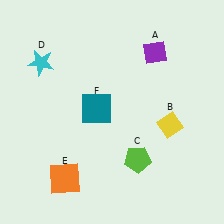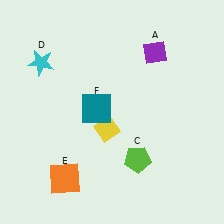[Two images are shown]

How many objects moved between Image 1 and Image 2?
1 object moved between the two images.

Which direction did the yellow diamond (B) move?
The yellow diamond (B) moved left.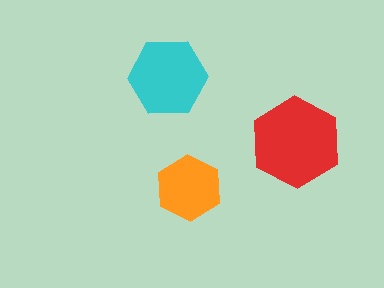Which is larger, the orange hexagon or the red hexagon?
The red one.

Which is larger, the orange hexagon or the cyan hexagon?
The cyan one.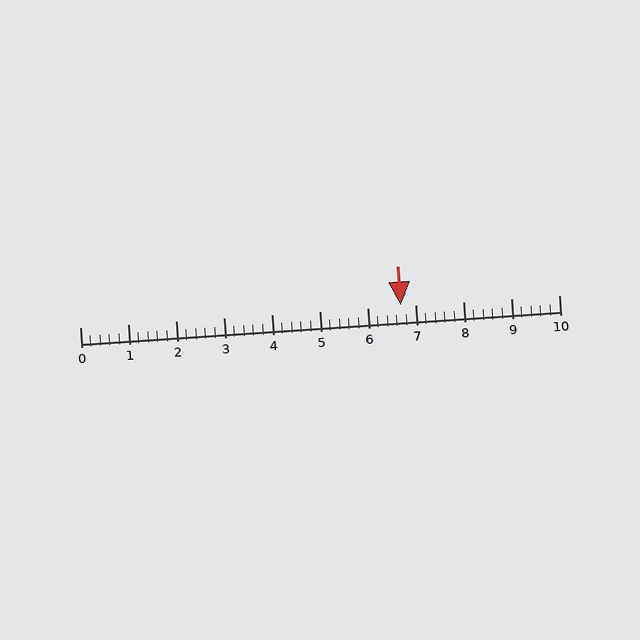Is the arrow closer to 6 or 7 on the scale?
The arrow is closer to 7.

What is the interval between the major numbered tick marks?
The major tick marks are spaced 1 units apart.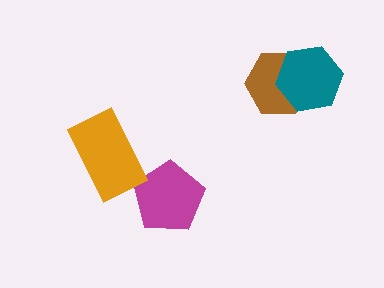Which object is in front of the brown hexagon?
The teal hexagon is in front of the brown hexagon.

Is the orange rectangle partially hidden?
No, no other shape covers it.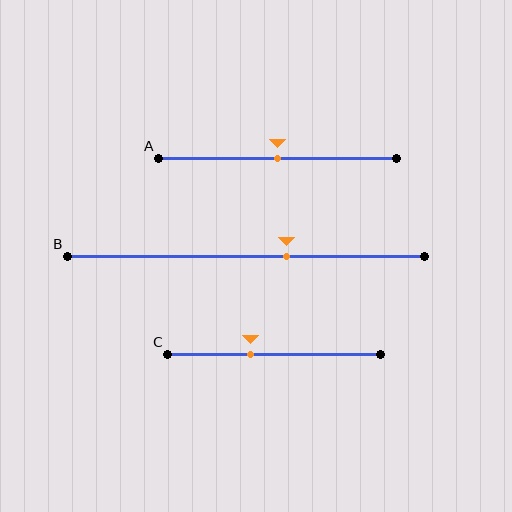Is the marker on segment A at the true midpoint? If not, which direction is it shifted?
Yes, the marker on segment A is at the true midpoint.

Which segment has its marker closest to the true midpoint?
Segment A has its marker closest to the true midpoint.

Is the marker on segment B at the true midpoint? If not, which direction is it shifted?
No, the marker on segment B is shifted to the right by about 11% of the segment length.